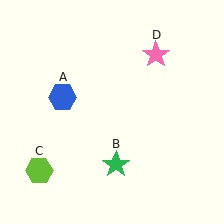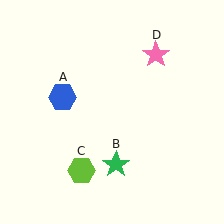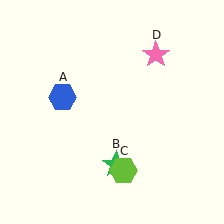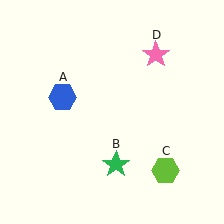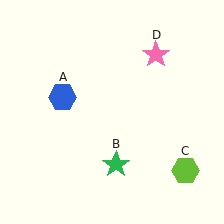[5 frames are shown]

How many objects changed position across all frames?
1 object changed position: lime hexagon (object C).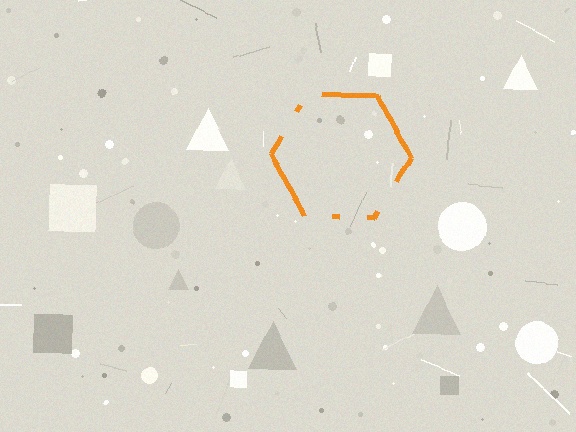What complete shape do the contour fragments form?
The contour fragments form a hexagon.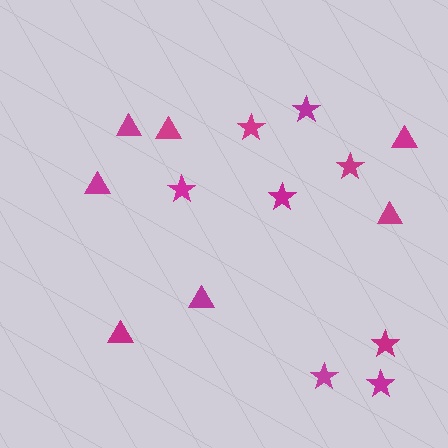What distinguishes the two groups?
There are 2 groups: one group of stars (8) and one group of triangles (7).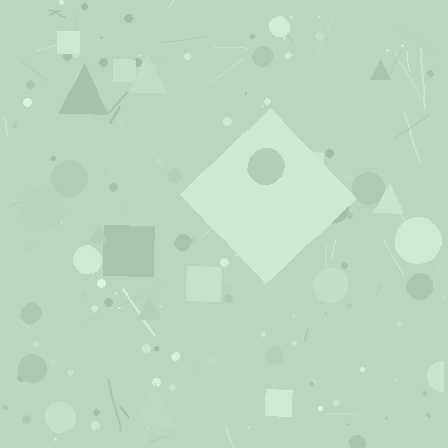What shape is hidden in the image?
A diamond is hidden in the image.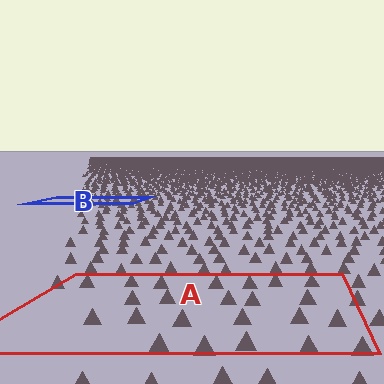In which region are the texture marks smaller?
The texture marks are smaller in region B, because it is farther away.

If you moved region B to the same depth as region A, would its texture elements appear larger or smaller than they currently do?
They would appear larger. At a closer depth, the same texture elements are projected at a bigger on-screen size.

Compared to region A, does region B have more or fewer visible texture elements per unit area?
Region B has more texture elements per unit area — they are packed more densely because it is farther away.